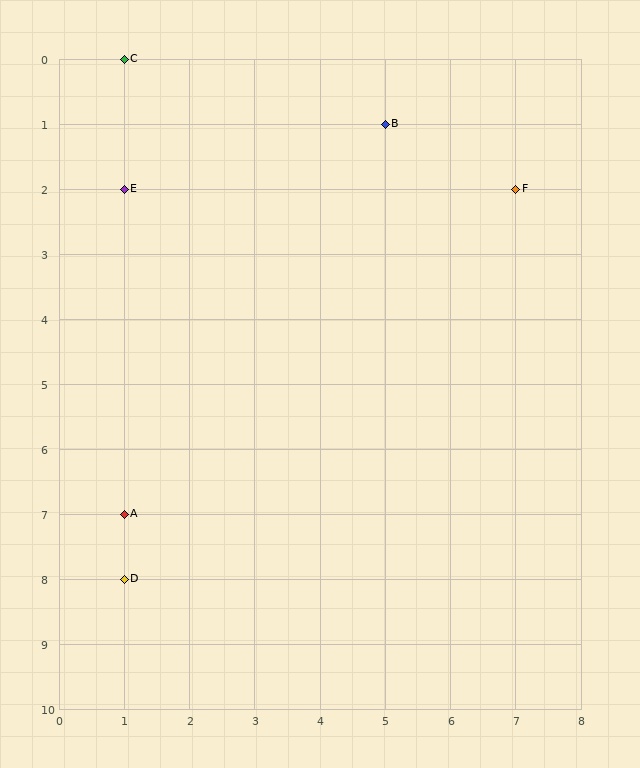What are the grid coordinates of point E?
Point E is at grid coordinates (1, 2).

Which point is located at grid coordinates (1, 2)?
Point E is at (1, 2).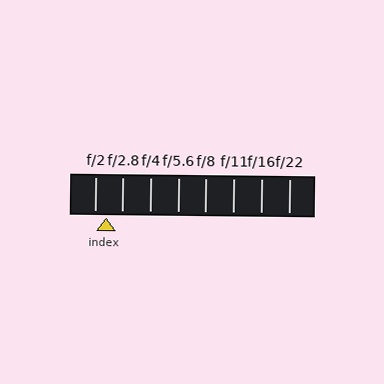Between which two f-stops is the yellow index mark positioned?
The index mark is between f/2 and f/2.8.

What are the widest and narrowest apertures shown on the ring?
The widest aperture shown is f/2 and the narrowest is f/22.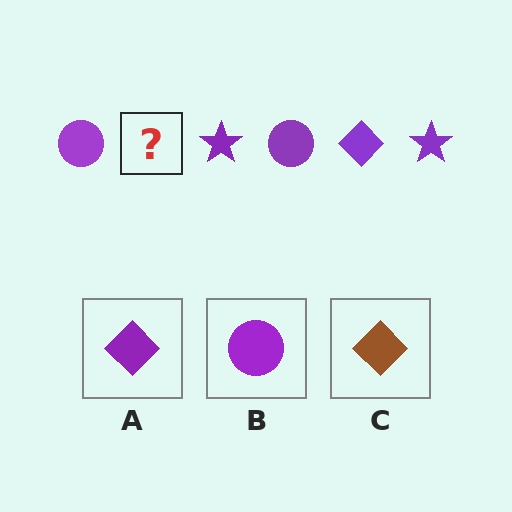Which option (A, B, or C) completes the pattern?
A.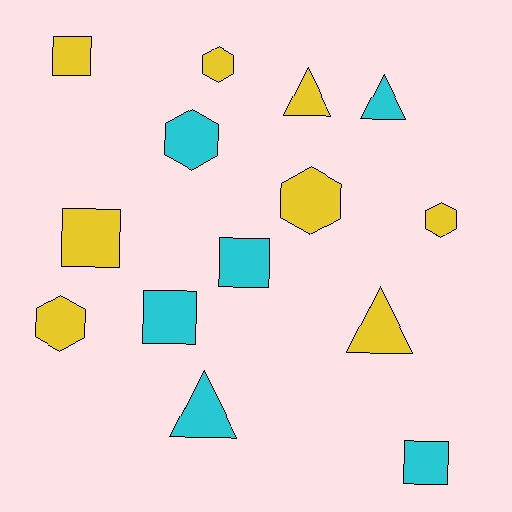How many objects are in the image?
There are 14 objects.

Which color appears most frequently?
Yellow, with 8 objects.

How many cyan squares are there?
There are 3 cyan squares.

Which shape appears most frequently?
Hexagon, with 5 objects.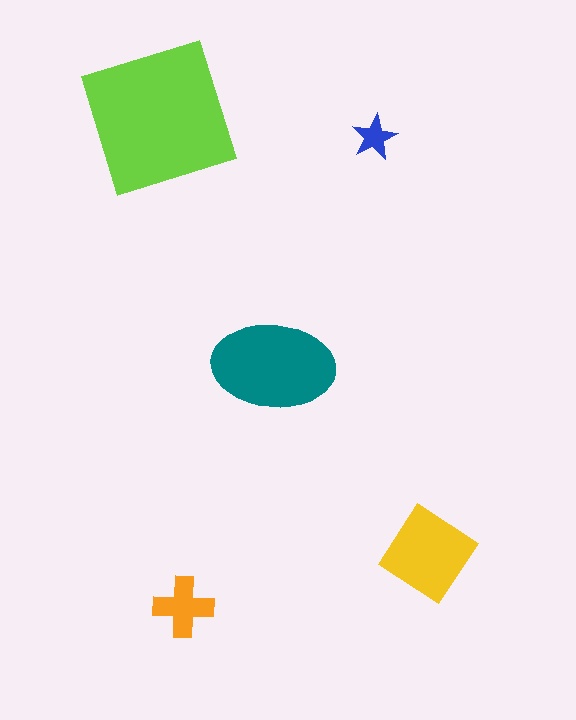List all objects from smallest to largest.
The blue star, the orange cross, the yellow diamond, the teal ellipse, the lime square.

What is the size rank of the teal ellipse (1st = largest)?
2nd.